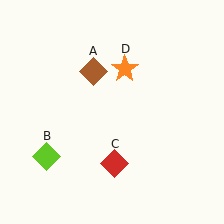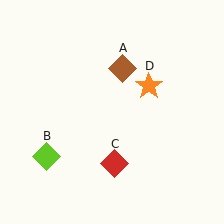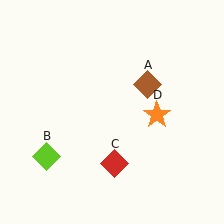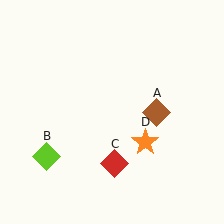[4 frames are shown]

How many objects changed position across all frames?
2 objects changed position: brown diamond (object A), orange star (object D).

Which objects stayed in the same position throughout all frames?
Lime diamond (object B) and red diamond (object C) remained stationary.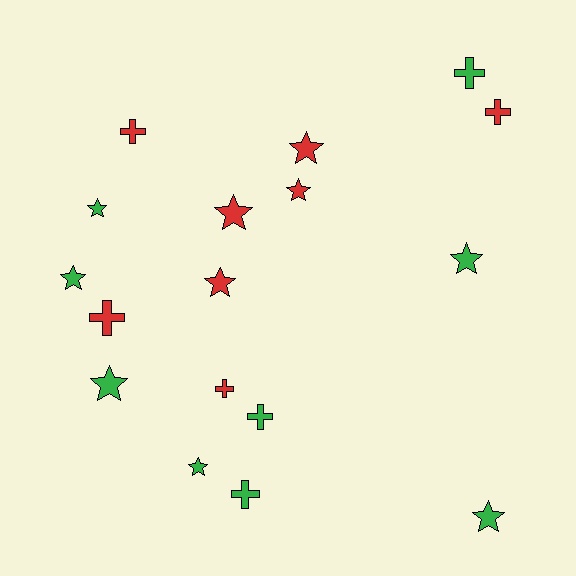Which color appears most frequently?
Green, with 9 objects.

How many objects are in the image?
There are 17 objects.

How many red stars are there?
There are 4 red stars.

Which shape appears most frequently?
Star, with 10 objects.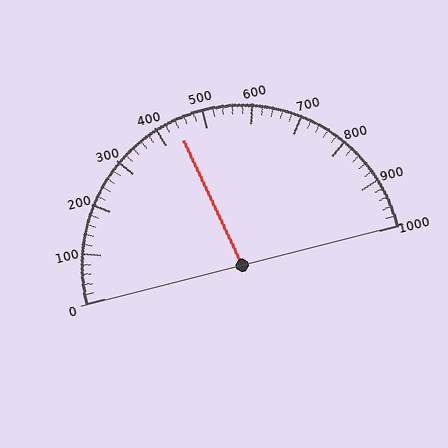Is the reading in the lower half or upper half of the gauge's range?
The reading is in the lower half of the range (0 to 1000).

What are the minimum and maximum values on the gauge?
The gauge ranges from 0 to 1000.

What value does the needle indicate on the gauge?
The needle indicates approximately 440.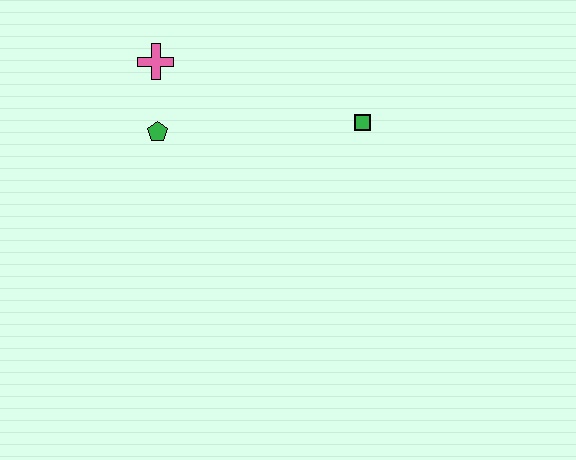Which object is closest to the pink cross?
The green pentagon is closest to the pink cross.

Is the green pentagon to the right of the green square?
No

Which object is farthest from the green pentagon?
The green square is farthest from the green pentagon.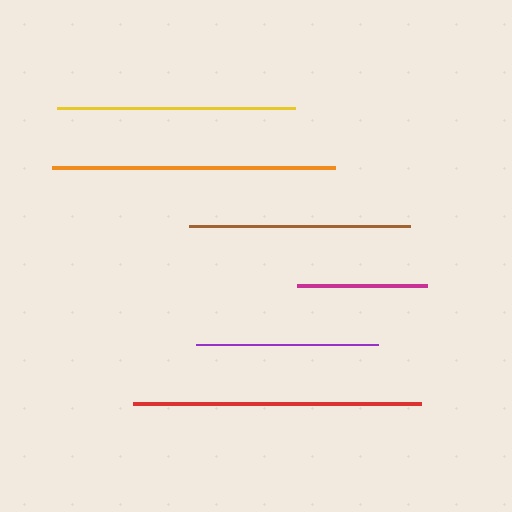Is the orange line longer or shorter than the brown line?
The orange line is longer than the brown line.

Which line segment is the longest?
The red line is the longest at approximately 288 pixels.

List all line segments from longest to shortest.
From longest to shortest: red, orange, yellow, brown, purple, magenta.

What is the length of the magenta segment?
The magenta segment is approximately 129 pixels long.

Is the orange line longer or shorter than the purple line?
The orange line is longer than the purple line.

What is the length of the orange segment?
The orange segment is approximately 283 pixels long.